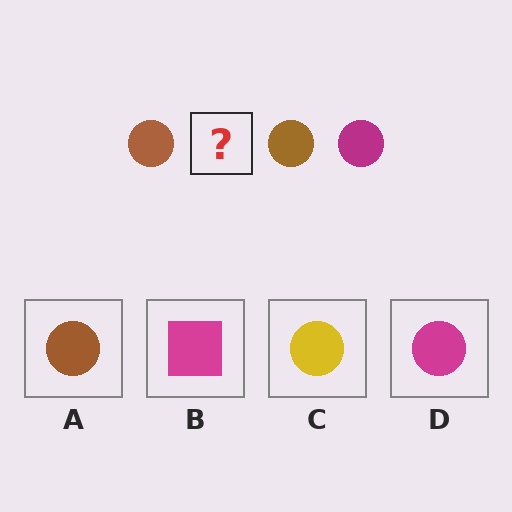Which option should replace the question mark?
Option D.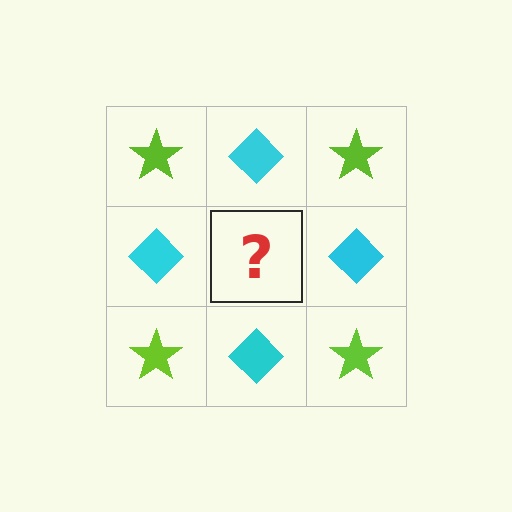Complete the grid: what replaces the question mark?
The question mark should be replaced with a lime star.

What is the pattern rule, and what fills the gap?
The rule is that it alternates lime star and cyan diamond in a checkerboard pattern. The gap should be filled with a lime star.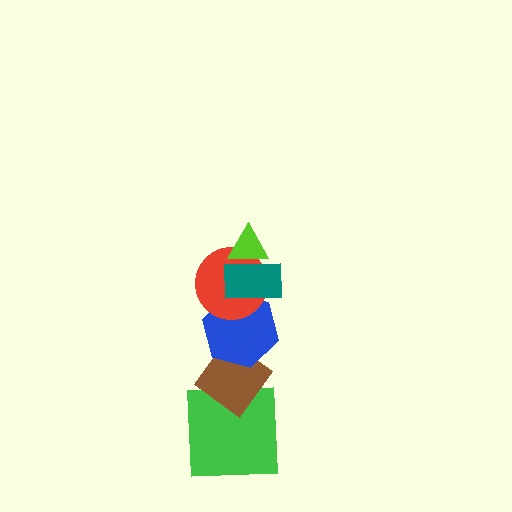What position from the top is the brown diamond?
The brown diamond is 5th from the top.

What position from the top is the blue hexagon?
The blue hexagon is 4th from the top.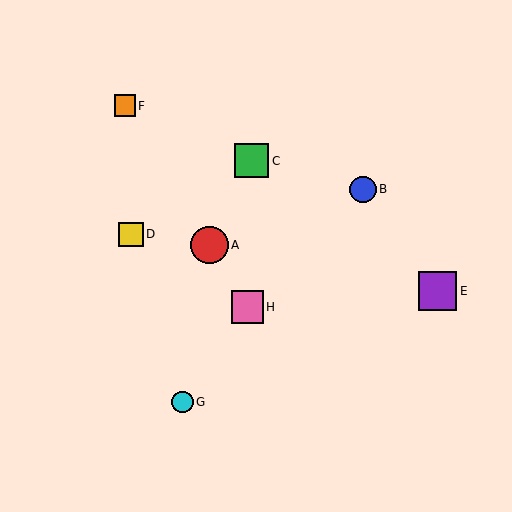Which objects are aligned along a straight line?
Objects A, F, H are aligned along a straight line.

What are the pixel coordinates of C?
Object C is at (252, 161).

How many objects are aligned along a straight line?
3 objects (A, F, H) are aligned along a straight line.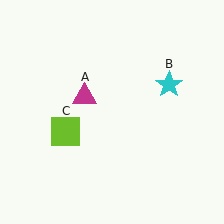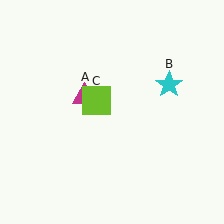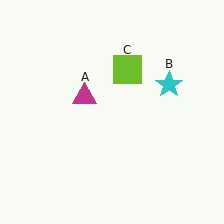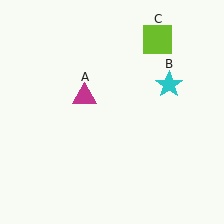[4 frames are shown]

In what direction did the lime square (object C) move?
The lime square (object C) moved up and to the right.